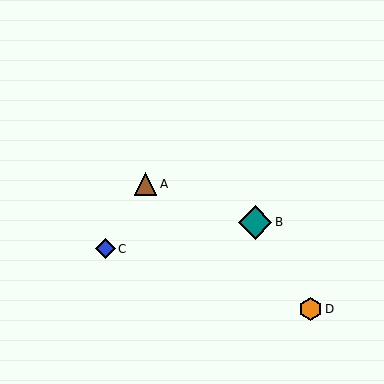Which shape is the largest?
The teal diamond (labeled B) is the largest.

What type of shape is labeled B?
Shape B is a teal diamond.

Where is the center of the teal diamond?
The center of the teal diamond is at (255, 222).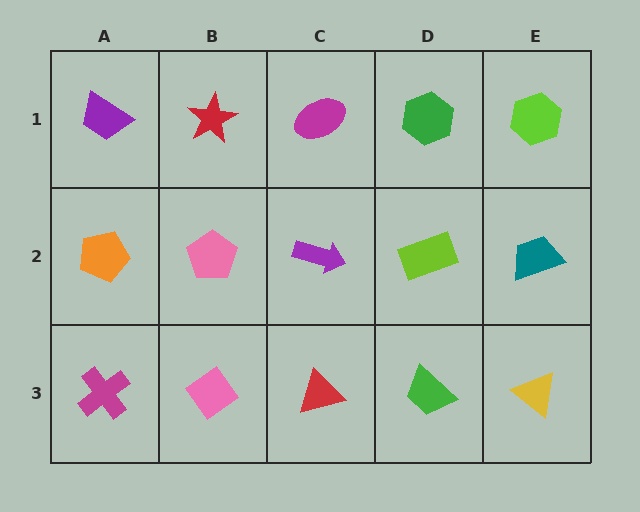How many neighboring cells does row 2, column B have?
4.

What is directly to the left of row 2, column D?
A purple arrow.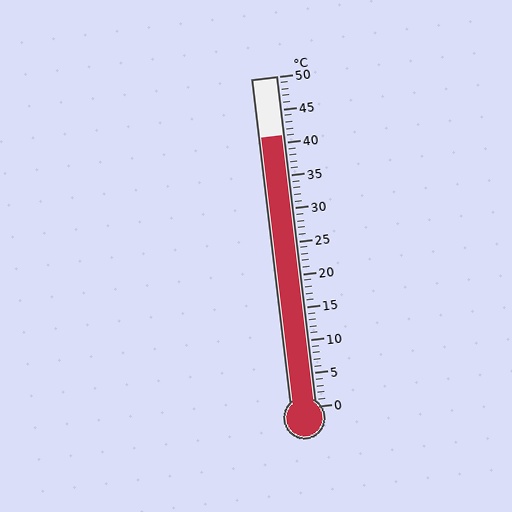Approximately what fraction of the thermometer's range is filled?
The thermometer is filled to approximately 80% of its range.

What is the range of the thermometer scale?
The thermometer scale ranges from 0°C to 50°C.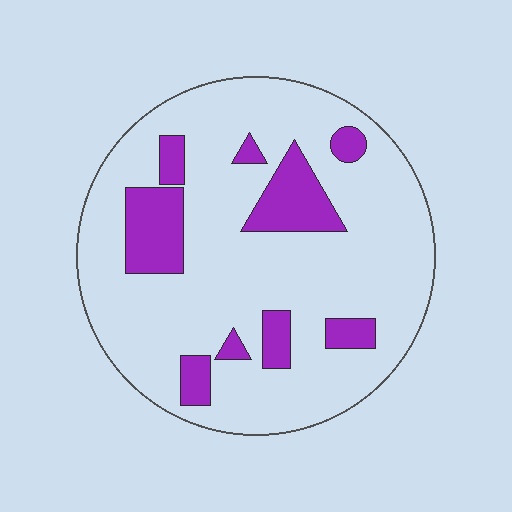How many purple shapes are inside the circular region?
9.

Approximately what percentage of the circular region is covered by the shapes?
Approximately 20%.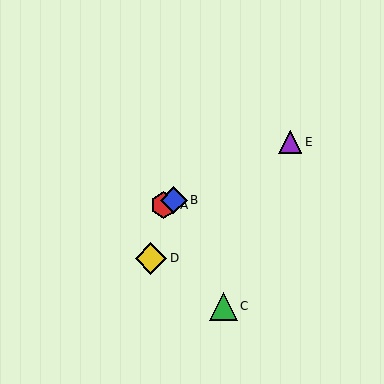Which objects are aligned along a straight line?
Objects A, B, E are aligned along a straight line.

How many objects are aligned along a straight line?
3 objects (A, B, E) are aligned along a straight line.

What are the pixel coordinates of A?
Object A is at (164, 205).